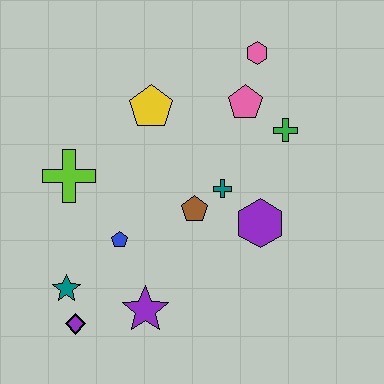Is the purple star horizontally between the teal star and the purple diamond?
No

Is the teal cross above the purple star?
Yes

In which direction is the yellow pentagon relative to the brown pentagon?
The yellow pentagon is above the brown pentagon.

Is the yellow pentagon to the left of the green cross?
Yes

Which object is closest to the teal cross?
The brown pentagon is closest to the teal cross.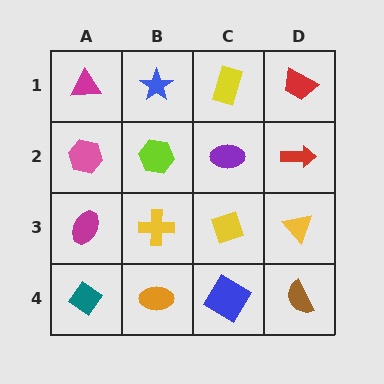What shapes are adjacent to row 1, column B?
A lime hexagon (row 2, column B), a magenta triangle (row 1, column A), a yellow rectangle (row 1, column C).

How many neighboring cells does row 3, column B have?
4.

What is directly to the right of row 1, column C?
A red trapezoid.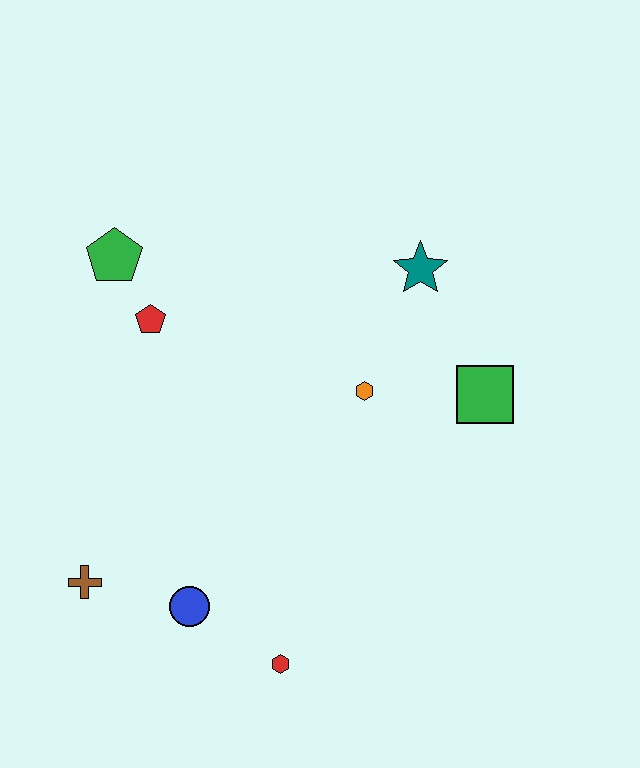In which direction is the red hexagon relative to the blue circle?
The red hexagon is to the right of the blue circle.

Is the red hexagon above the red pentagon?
No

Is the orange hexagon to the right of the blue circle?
Yes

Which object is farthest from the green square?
The brown cross is farthest from the green square.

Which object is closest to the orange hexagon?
The green square is closest to the orange hexagon.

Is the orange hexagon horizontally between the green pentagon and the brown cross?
No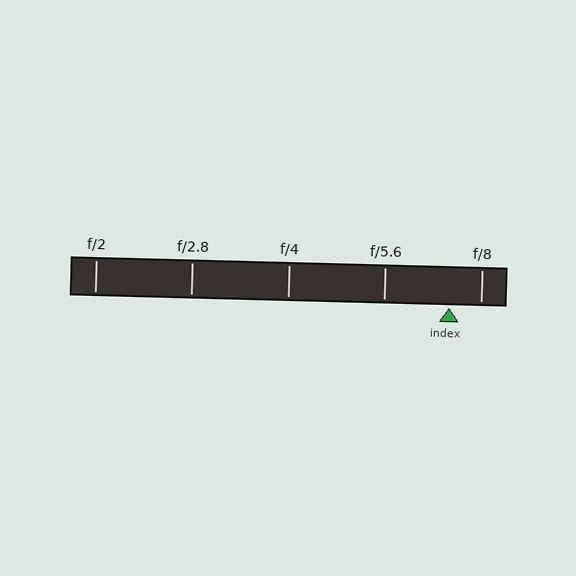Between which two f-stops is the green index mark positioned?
The index mark is between f/5.6 and f/8.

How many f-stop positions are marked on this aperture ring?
There are 5 f-stop positions marked.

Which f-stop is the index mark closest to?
The index mark is closest to f/8.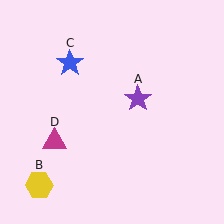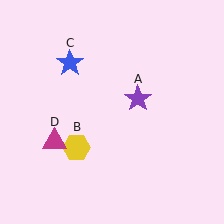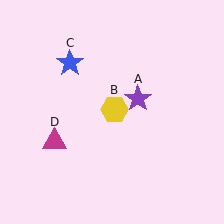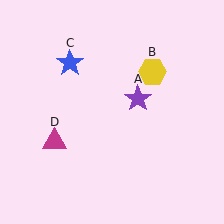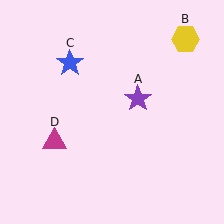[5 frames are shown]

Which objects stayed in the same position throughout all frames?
Purple star (object A) and blue star (object C) and magenta triangle (object D) remained stationary.